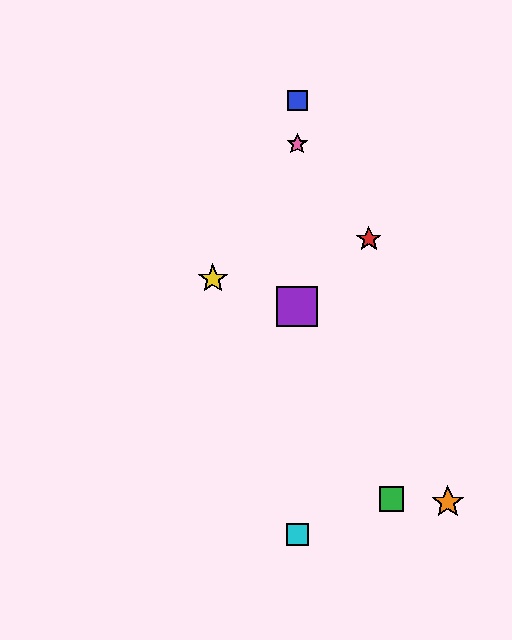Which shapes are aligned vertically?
The blue square, the purple square, the cyan square, the pink star are aligned vertically.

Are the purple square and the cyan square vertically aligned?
Yes, both are at x≈297.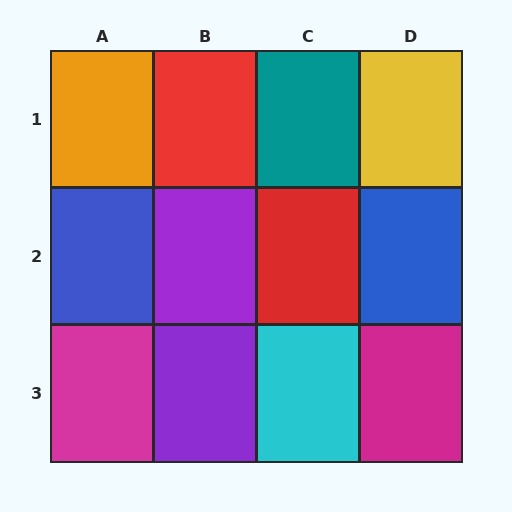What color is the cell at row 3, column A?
Magenta.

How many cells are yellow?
1 cell is yellow.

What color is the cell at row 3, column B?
Purple.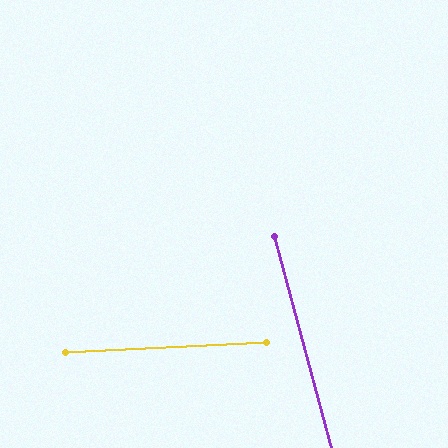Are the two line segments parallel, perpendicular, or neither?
Neither parallel nor perpendicular — they differ by about 78°.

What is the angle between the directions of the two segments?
Approximately 78 degrees.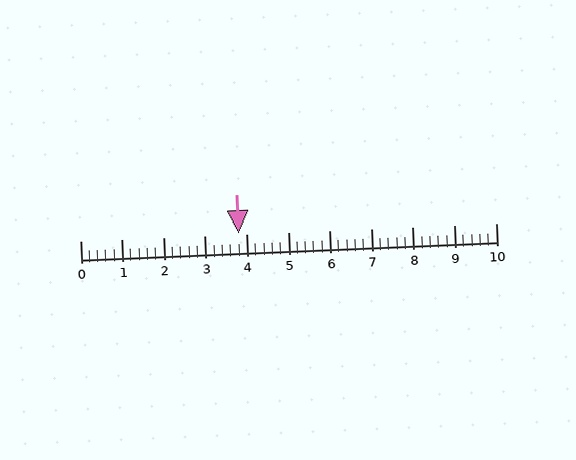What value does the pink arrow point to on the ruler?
The pink arrow points to approximately 3.8.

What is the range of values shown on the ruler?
The ruler shows values from 0 to 10.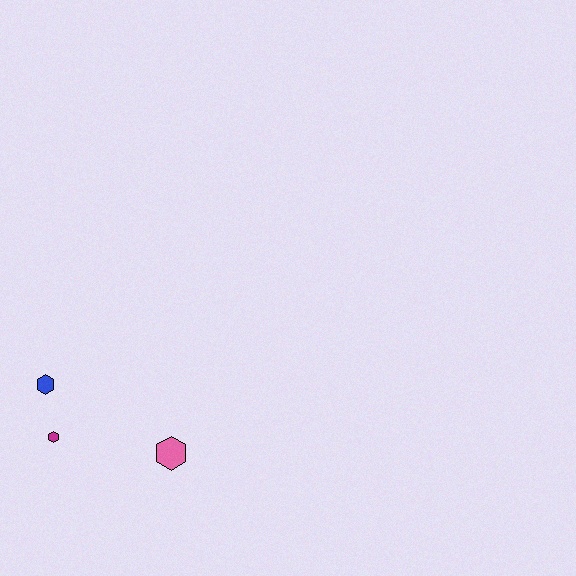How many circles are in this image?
There are no circles.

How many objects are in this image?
There are 3 objects.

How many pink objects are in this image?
There is 1 pink object.